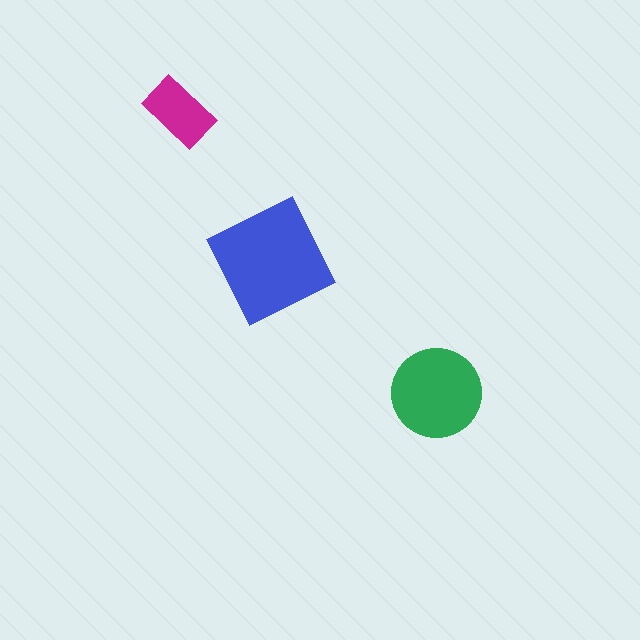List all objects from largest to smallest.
The blue square, the green circle, the magenta rectangle.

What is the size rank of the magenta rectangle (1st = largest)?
3rd.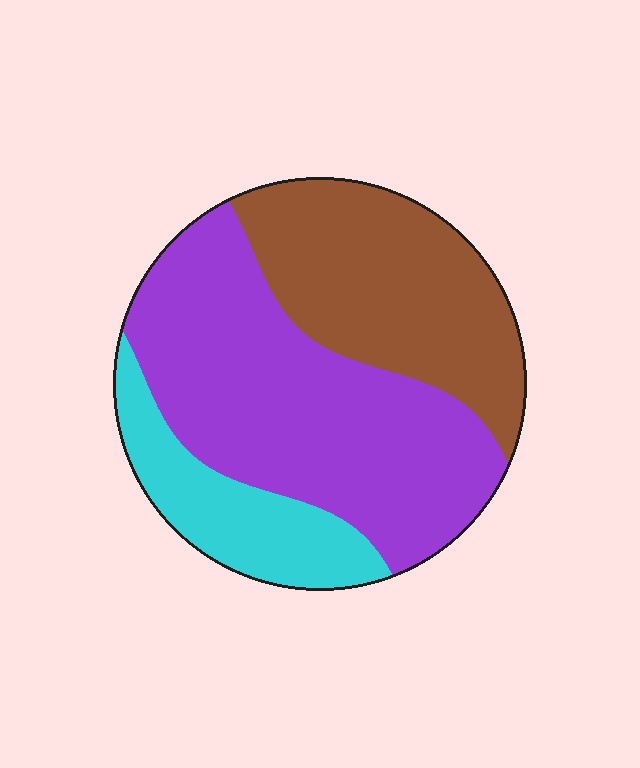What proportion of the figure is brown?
Brown covers 33% of the figure.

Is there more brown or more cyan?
Brown.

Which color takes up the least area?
Cyan, at roughly 20%.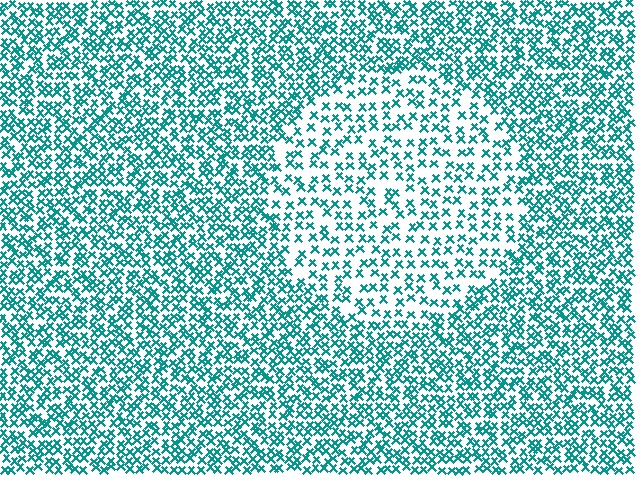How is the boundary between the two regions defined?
The boundary is defined by a change in element density (approximately 1.9x ratio). All elements are the same color, size, and shape.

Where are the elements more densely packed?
The elements are more densely packed outside the circle boundary.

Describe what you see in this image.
The image contains small teal elements arranged at two different densities. A circle-shaped region is visible where the elements are less densely packed than the surrounding area.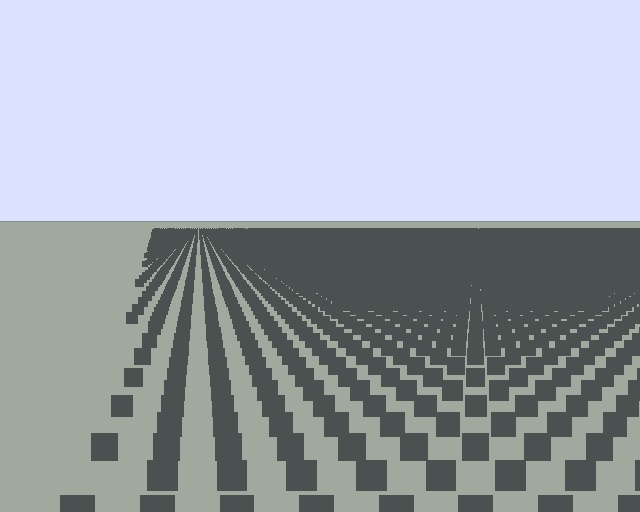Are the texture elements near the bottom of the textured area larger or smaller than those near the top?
Larger. Near the bottom, elements are closer to the viewer and appear at a bigger on-screen size.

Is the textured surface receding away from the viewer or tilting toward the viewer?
The surface is receding away from the viewer. Texture elements get smaller and denser toward the top.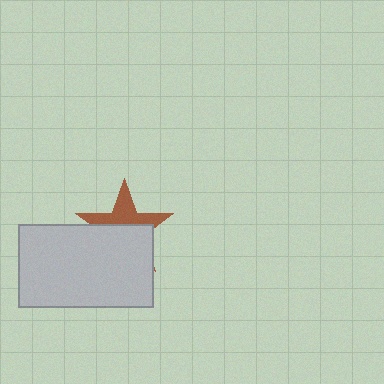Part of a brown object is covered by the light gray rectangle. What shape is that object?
It is a star.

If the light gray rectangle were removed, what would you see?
You would see the complete brown star.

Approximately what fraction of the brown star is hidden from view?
Roughly 58% of the brown star is hidden behind the light gray rectangle.